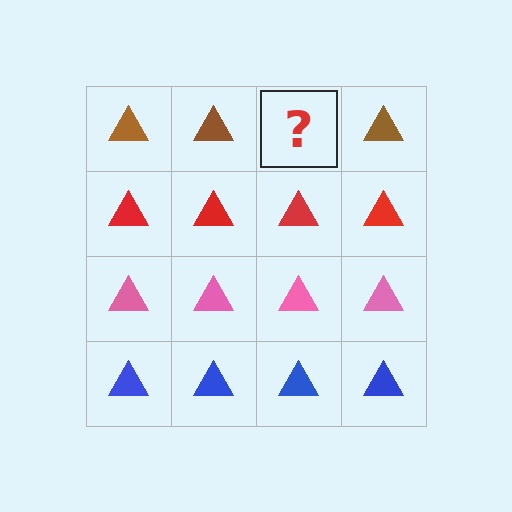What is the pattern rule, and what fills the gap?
The rule is that each row has a consistent color. The gap should be filled with a brown triangle.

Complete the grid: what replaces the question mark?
The question mark should be replaced with a brown triangle.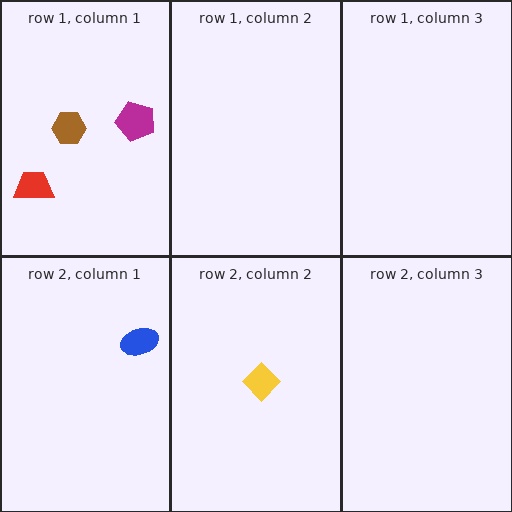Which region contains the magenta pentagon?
The row 1, column 1 region.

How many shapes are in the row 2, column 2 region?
1.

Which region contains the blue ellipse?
The row 2, column 1 region.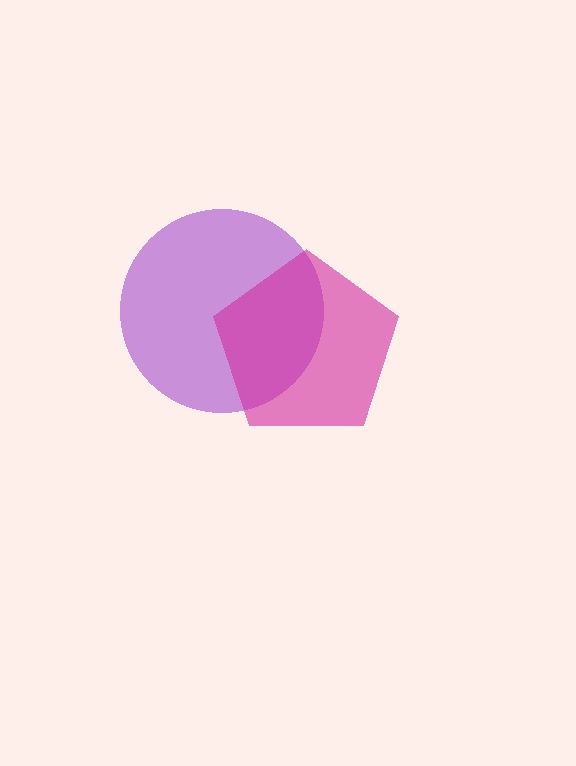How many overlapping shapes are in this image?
There are 2 overlapping shapes in the image.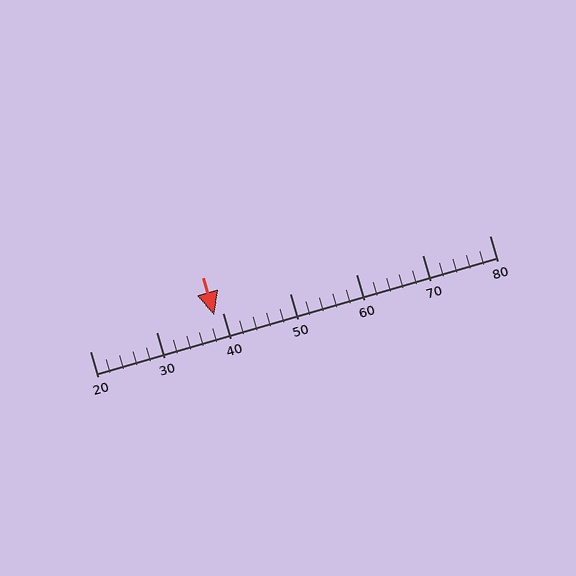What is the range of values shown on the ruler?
The ruler shows values from 20 to 80.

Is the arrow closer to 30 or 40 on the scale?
The arrow is closer to 40.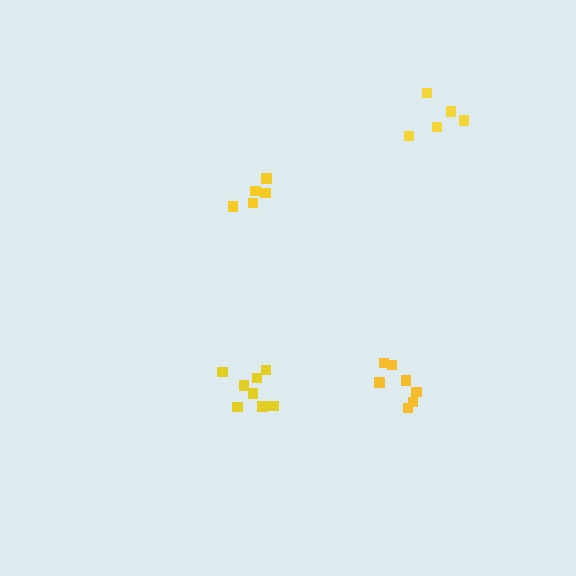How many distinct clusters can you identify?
There are 4 distinct clusters.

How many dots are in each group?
Group 1: 5 dots, Group 2: 7 dots, Group 3: 8 dots, Group 4: 5 dots (25 total).